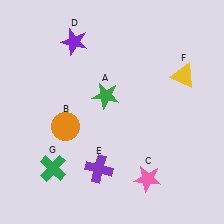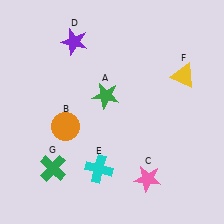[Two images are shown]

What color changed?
The cross (E) changed from purple in Image 1 to cyan in Image 2.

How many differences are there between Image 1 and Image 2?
There is 1 difference between the two images.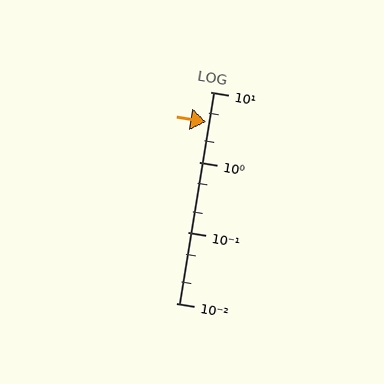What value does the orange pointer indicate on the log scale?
The pointer indicates approximately 3.7.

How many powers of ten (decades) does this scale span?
The scale spans 3 decades, from 0.01 to 10.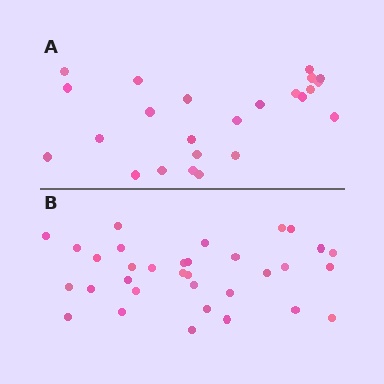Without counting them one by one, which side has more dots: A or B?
Region B (the bottom region) has more dots.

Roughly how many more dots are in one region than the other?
Region B has roughly 8 or so more dots than region A.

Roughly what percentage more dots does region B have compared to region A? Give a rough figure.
About 40% more.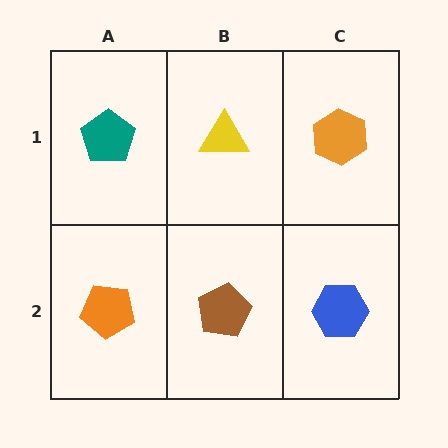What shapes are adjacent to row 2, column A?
A teal pentagon (row 1, column A), a brown pentagon (row 2, column B).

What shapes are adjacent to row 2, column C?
An orange hexagon (row 1, column C), a brown pentagon (row 2, column B).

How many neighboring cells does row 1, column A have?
2.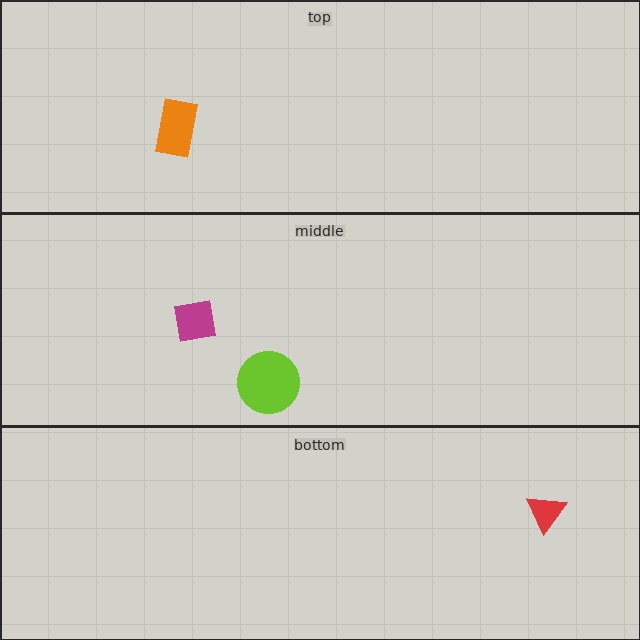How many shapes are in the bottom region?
1.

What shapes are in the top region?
The orange rectangle.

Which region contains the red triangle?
The bottom region.